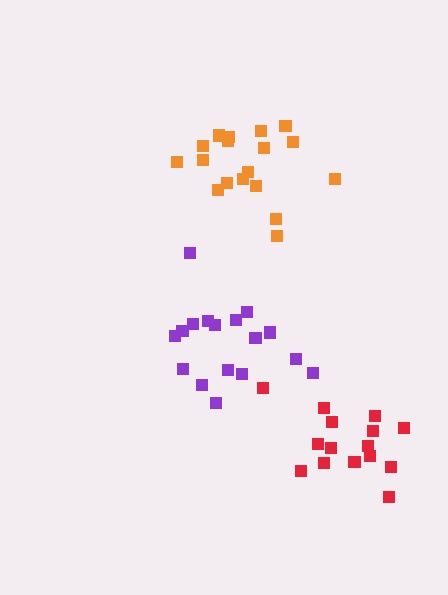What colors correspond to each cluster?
The clusters are colored: red, purple, orange.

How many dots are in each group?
Group 1: 15 dots, Group 2: 17 dots, Group 3: 18 dots (50 total).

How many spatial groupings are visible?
There are 3 spatial groupings.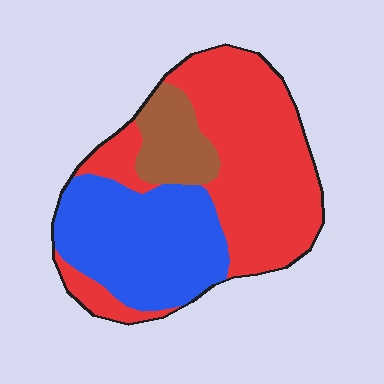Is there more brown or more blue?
Blue.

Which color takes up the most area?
Red, at roughly 55%.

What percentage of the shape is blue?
Blue covers about 35% of the shape.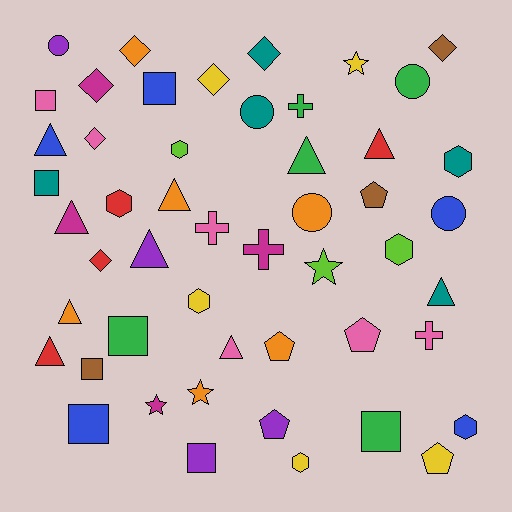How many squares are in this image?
There are 8 squares.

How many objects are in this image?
There are 50 objects.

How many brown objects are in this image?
There are 3 brown objects.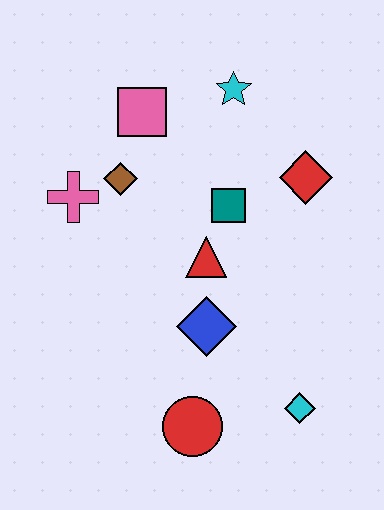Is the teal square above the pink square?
No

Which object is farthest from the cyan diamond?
The pink square is farthest from the cyan diamond.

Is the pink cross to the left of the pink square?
Yes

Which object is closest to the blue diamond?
The red triangle is closest to the blue diamond.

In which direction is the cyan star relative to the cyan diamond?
The cyan star is above the cyan diamond.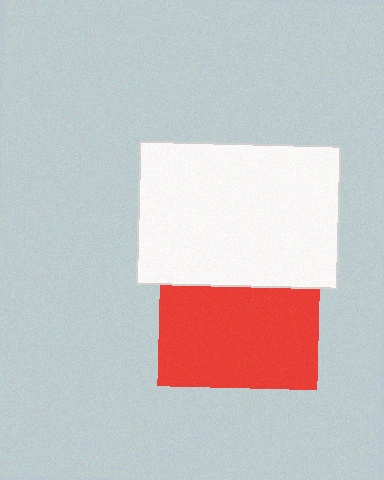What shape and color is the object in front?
The object in front is a white rectangle.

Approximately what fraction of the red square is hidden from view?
Roughly 37% of the red square is hidden behind the white rectangle.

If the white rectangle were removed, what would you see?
You would see the complete red square.